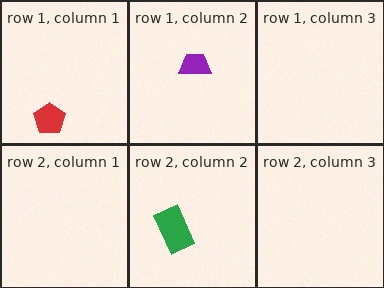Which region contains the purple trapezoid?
The row 1, column 2 region.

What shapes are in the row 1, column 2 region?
The purple trapezoid.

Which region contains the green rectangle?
The row 2, column 2 region.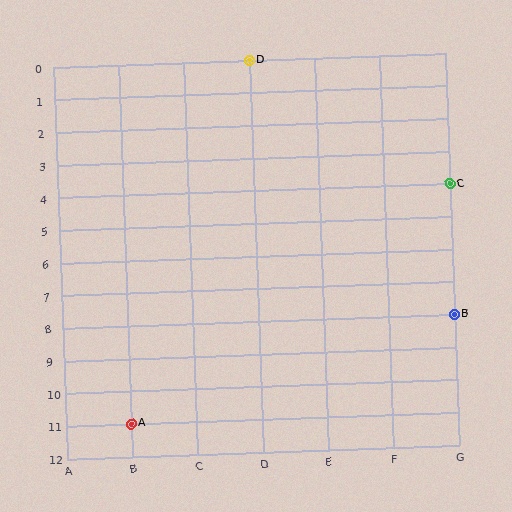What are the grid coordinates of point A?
Point A is at grid coordinates (B, 11).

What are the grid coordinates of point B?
Point B is at grid coordinates (G, 8).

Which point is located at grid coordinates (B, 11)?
Point A is at (B, 11).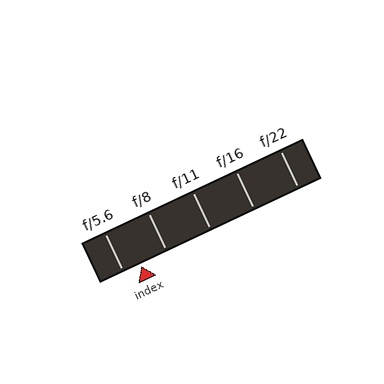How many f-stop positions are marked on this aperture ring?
There are 5 f-stop positions marked.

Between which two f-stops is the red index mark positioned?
The index mark is between f/5.6 and f/8.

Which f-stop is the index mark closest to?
The index mark is closest to f/5.6.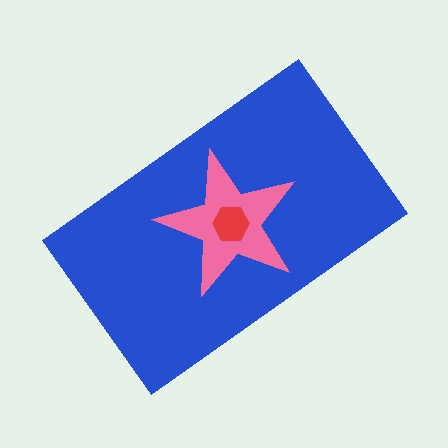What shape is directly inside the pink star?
The red hexagon.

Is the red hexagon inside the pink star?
Yes.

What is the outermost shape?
The blue rectangle.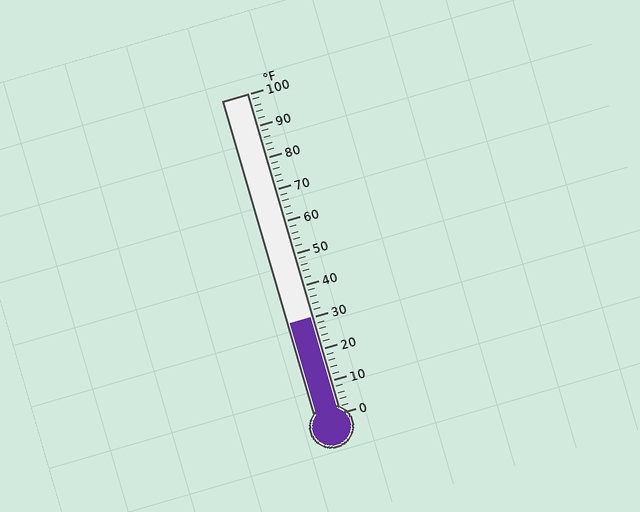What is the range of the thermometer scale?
The thermometer scale ranges from 0°F to 100°F.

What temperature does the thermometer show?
The thermometer shows approximately 30°F.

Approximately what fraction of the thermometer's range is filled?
The thermometer is filled to approximately 30% of its range.